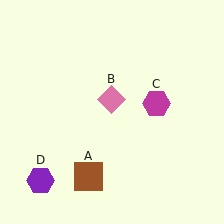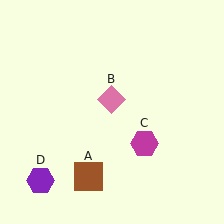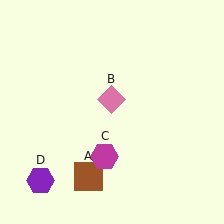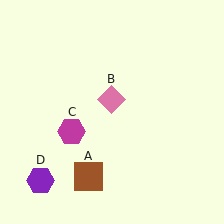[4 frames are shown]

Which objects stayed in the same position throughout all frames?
Brown square (object A) and pink diamond (object B) and purple hexagon (object D) remained stationary.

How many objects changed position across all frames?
1 object changed position: magenta hexagon (object C).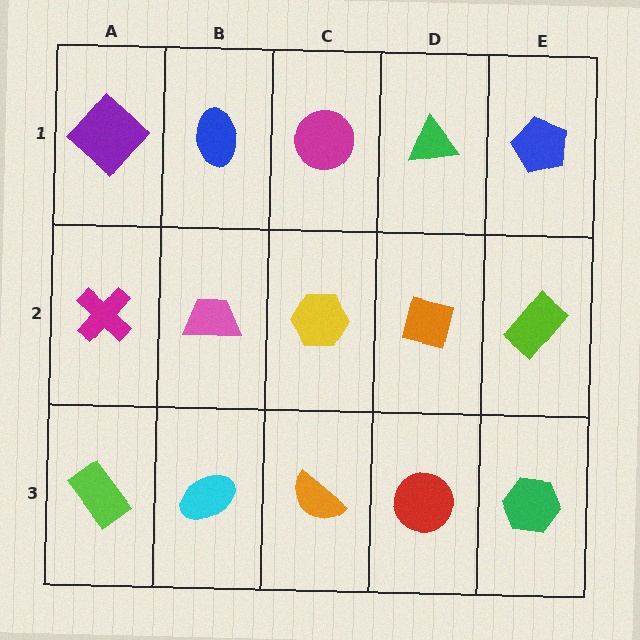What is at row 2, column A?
A magenta cross.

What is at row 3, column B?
A cyan ellipse.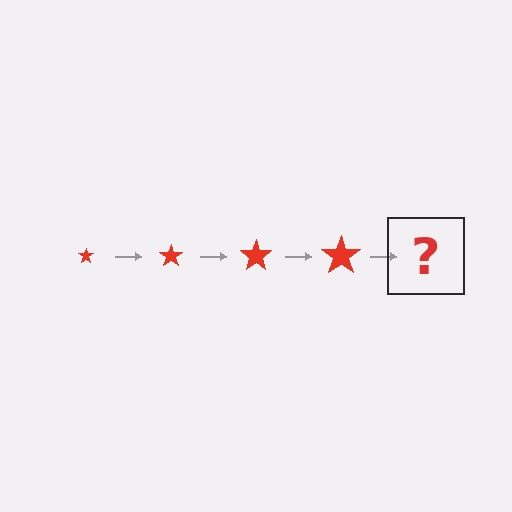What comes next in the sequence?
The next element should be a red star, larger than the previous one.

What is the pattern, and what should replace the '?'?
The pattern is that the star gets progressively larger each step. The '?' should be a red star, larger than the previous one.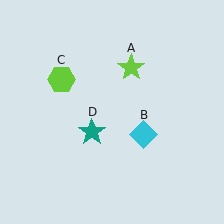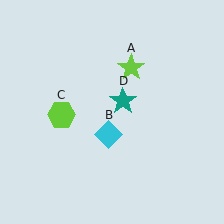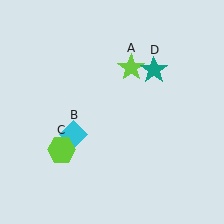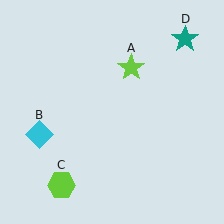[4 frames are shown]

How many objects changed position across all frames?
3 objects changed position: cyan diamond (object B), lime hexagon (object C), teal star (object D).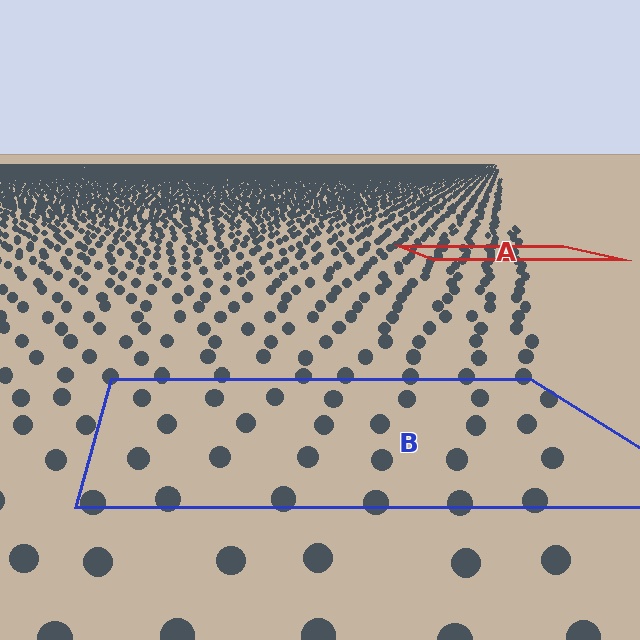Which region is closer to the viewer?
Region B is closer. The texture elements there are larger and more spread out.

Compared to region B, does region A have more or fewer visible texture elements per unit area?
Region A has more texture elements per unit area — they are packed more densely because it is farther away.